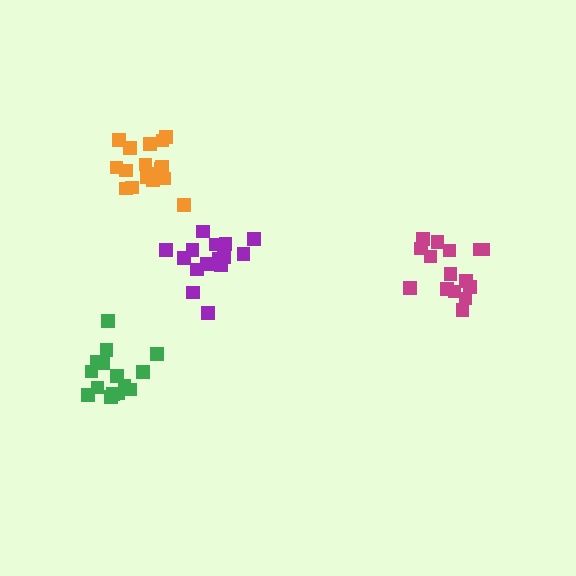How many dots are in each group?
Group 1: 16 dots, Group 2: 17 dots, Group 3: 15 dots, Group 4: 15 dots (63 total).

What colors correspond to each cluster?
The clusters are colored: purple, orange, magenta, green.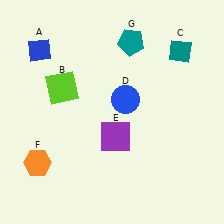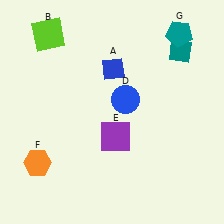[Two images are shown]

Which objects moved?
The objects that moved are: the blue diamond (A), the lime square (B), the teal pentagon (G).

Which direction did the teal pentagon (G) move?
The teal pentagon (G) moved right.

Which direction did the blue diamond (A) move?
The blue diamond (A) moved right.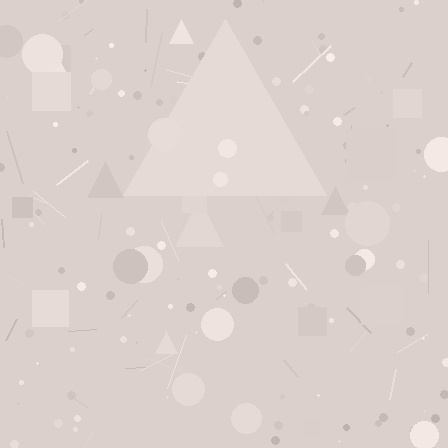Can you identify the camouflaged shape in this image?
The camouflaged shape is a triangle.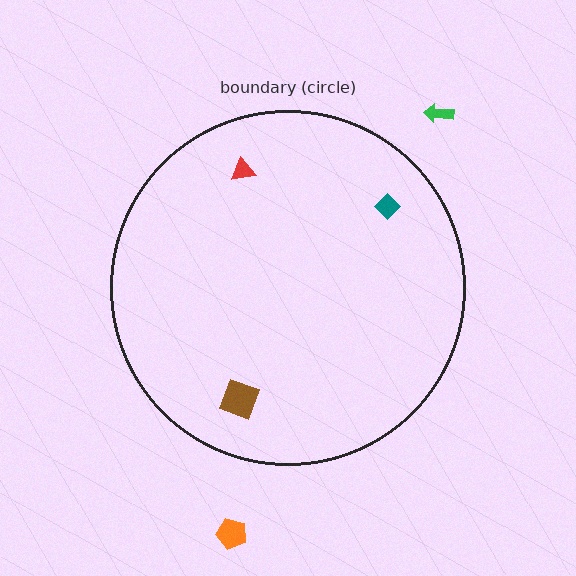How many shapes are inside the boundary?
3 inside, 2 outside.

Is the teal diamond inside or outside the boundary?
Inside.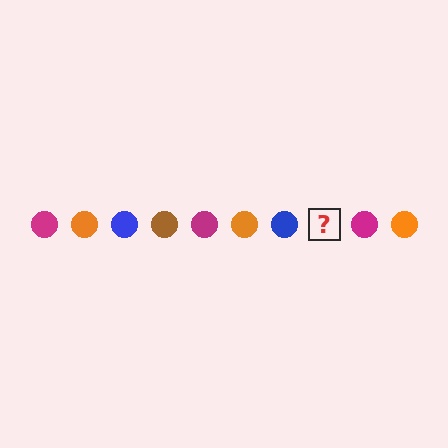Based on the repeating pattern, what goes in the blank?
The blank should be a brown circle.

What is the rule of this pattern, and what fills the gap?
The rule is that the pattern cycles through magenta, orange, blue, brown circles. The gap should be filled with a brown circle.